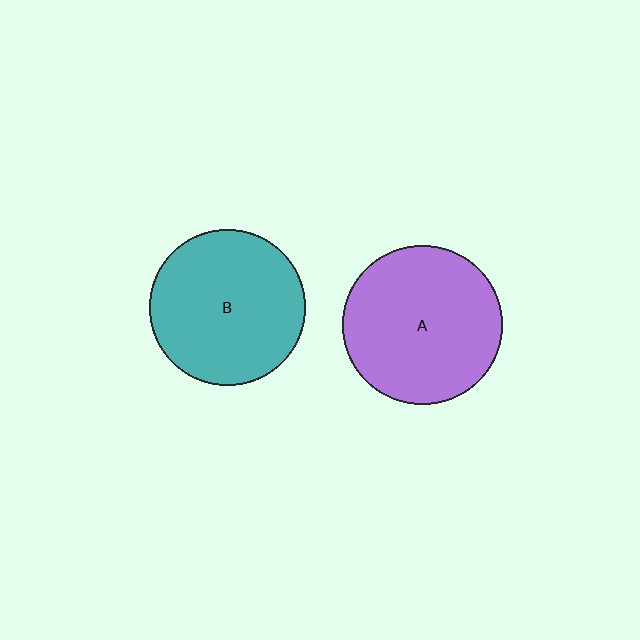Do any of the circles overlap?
No, none of the circles overlap.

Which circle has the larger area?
Circle A (purple).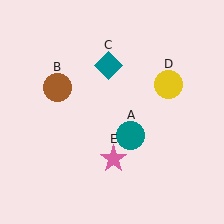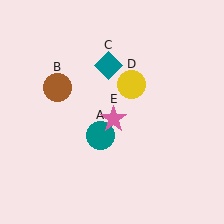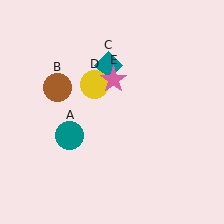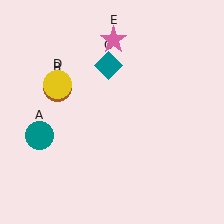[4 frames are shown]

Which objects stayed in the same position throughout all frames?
Brown circle (object B) and teal diamond (object C) remained stationary.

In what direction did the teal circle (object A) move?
The teal circle (object A) moved left.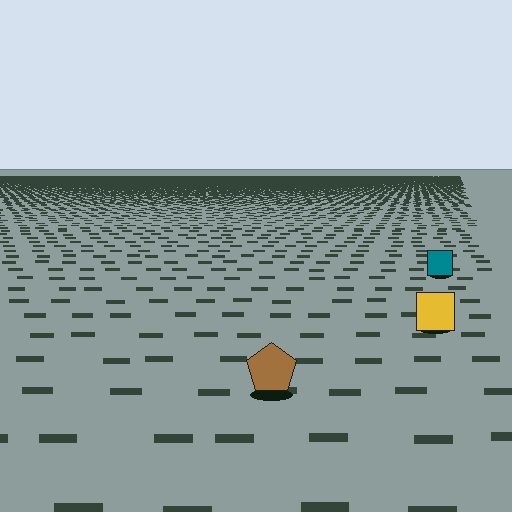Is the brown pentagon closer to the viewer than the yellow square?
Yes. The brown pentagon is closer — you can tell from the texture gradient: the ground texture is coarser near it.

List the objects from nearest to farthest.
From nearest to farthest: the brown pentagon, the yellow square, the teal square.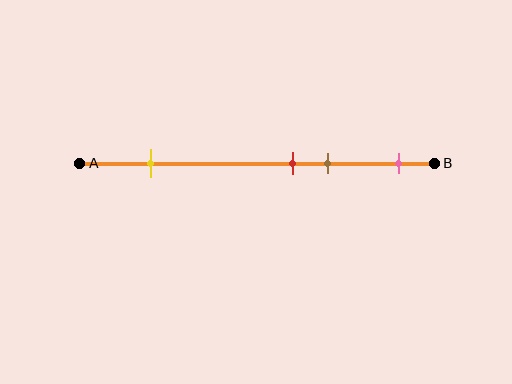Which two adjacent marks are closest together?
The red and brown marks are the closest adjacent pair.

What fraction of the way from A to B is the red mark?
The red mark is approximately 60% (0.6) of the way from A to B.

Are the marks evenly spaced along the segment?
No, the marks are not evenly spaced.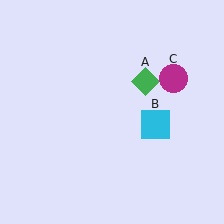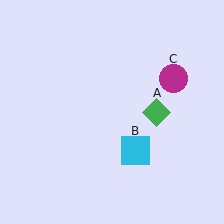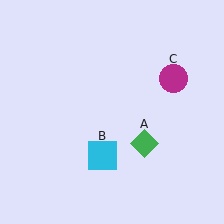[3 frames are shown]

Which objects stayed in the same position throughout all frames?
Magenta circle (object C) remained stationary.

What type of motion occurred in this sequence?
The green diamond (object A), cyan square (object B) rotated clockwise around the center of the scene.